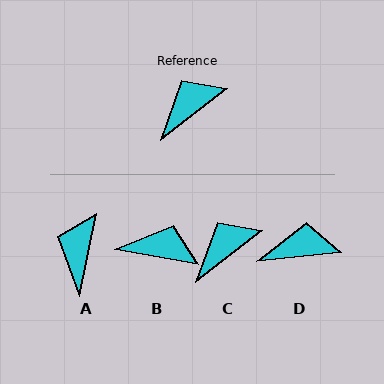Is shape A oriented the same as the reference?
No, it is off by about 40 degrees.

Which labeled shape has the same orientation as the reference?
C.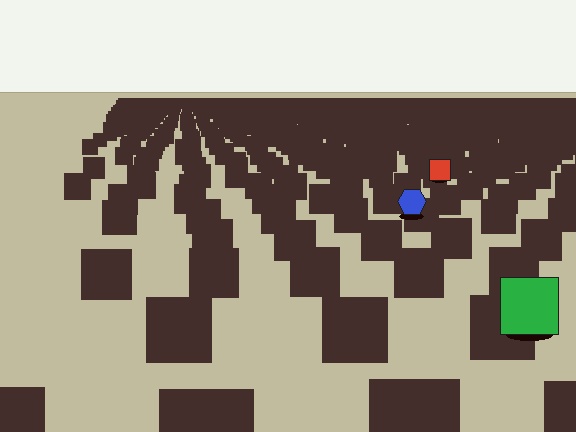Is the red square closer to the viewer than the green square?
No. The green square is closer — you can tell from the texture gradient: the ground texture is coarser near it.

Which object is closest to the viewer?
The green square is closest. The texture marks near it are larger and more spread out.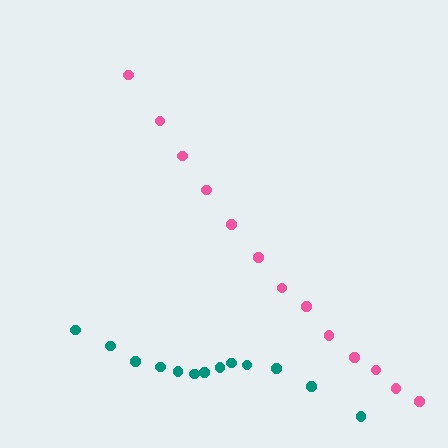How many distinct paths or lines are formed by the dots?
There are 2 distinct paths.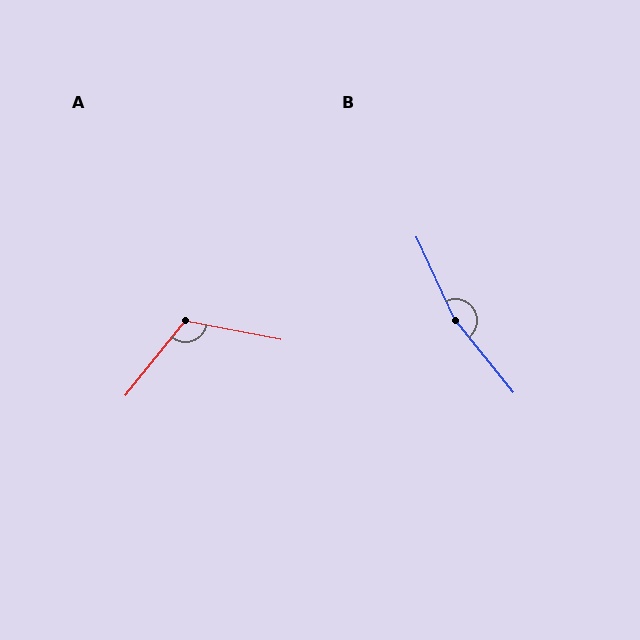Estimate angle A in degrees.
Approximately 118 degrees.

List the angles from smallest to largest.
A (118°), B (166°).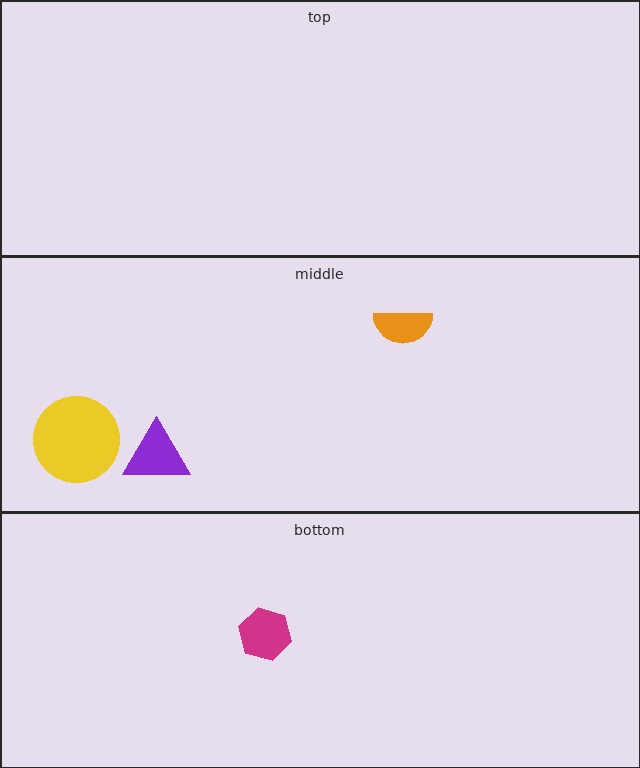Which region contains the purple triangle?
The middle region.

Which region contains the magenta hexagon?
The bottom region.